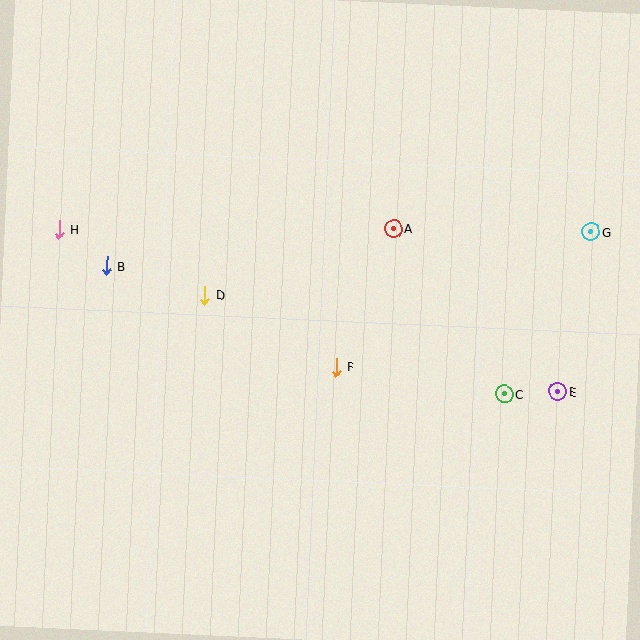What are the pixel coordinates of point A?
Point A is at (394, 229).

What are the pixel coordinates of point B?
Point B is at (107, 266).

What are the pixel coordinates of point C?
Point C is at (504, 394).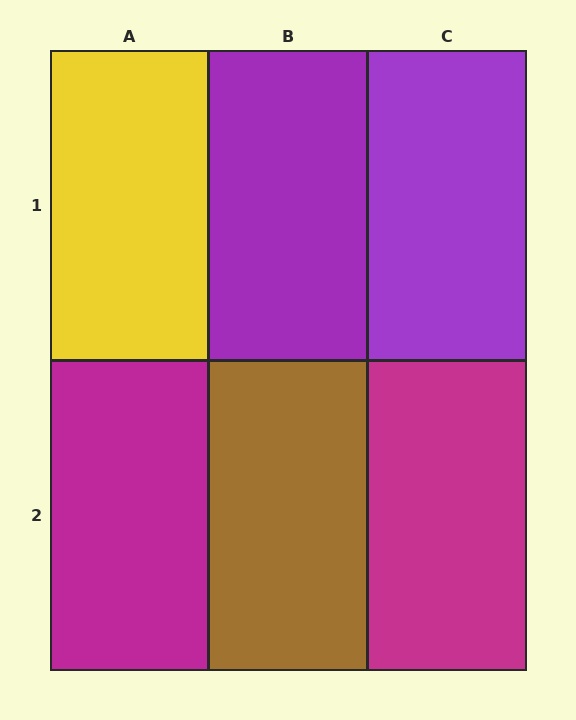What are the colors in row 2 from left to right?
Magenta, brown, magenta.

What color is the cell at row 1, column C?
Purple.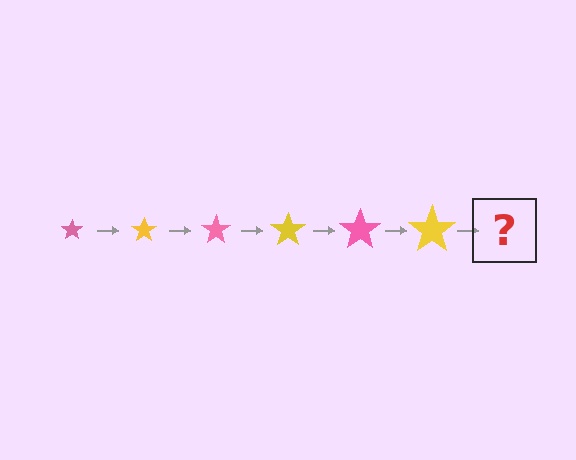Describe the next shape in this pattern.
It should be a pink star, larger than the previous one.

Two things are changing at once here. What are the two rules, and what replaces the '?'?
The two rules are that the star grows larger each step and the color cycles through pink and yellow. The '?' should be a pink star, larger than the previous one.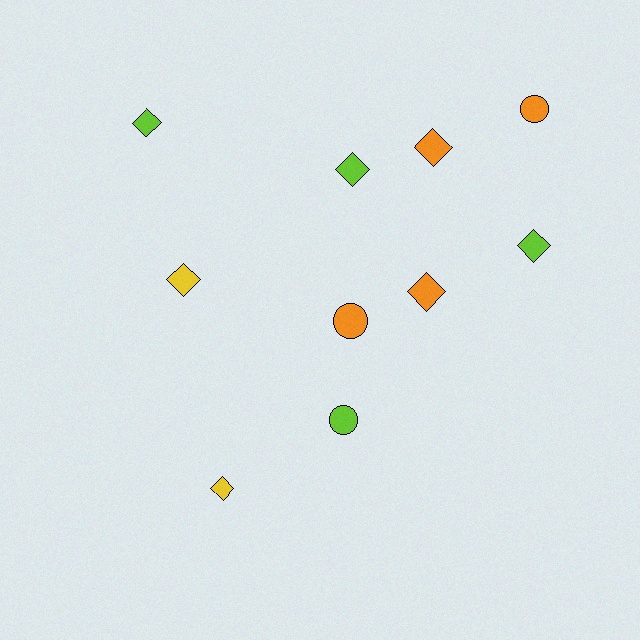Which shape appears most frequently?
Diamond, with 7 objects.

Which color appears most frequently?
Lime, with 4 objects.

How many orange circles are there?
There are 2 orange circles.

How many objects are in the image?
There are 10 objects.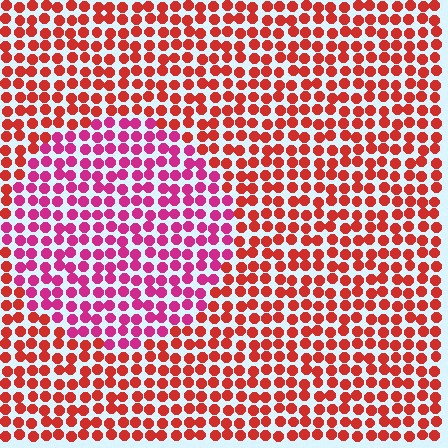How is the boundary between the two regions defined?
The boundary is defined purely by a slight shift in hue (about 38 degrees). Spacing, size, and orientation are identical on both sides.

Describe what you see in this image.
The image is filled with small red elements in a uniform arrangement. A circle-shaped region is visible where the elements are tinted to a slightly different hue, forming a subtle color boundary.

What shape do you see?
I see a circle.